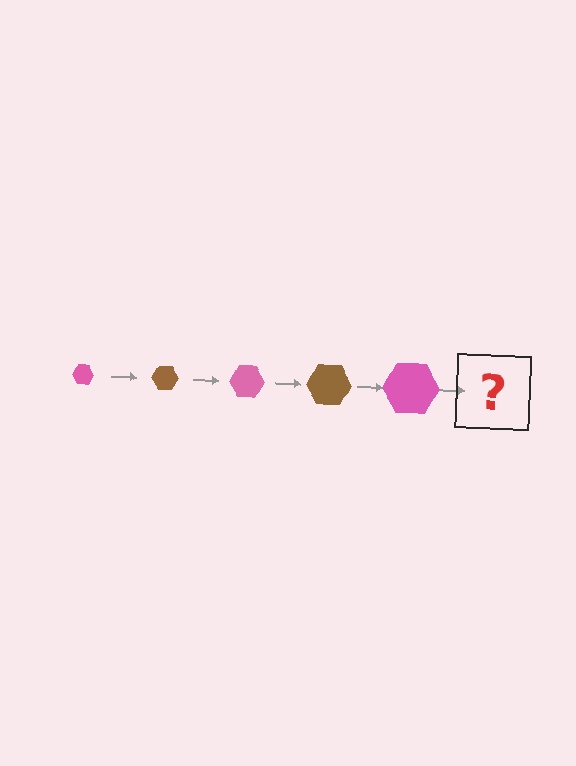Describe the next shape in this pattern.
It should be a brown hexagon, larger than the previous one.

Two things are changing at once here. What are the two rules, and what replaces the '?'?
The two rules are that the hexagon grows larger each step and the color cycles through pink and brown. The '?' should be a brown hexagon, larger than the previous one.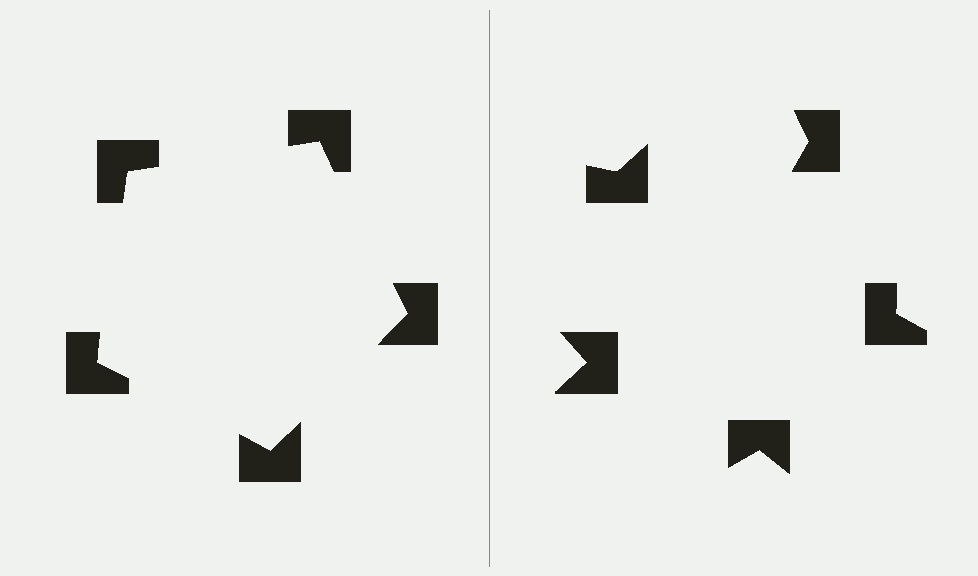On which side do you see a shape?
An illusory pentagon appears on the left side. On the right side the wedge cuts are rotated, so no coherent shape forms.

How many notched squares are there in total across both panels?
10 — 5 on each side.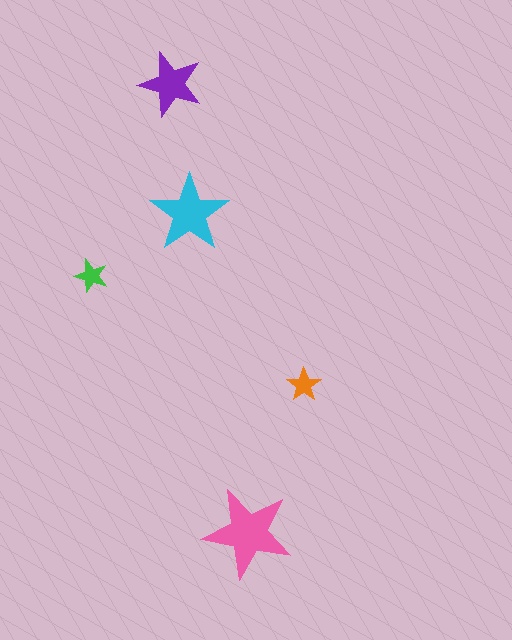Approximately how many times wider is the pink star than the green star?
About 2.5 times wider.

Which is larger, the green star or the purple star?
The purple one.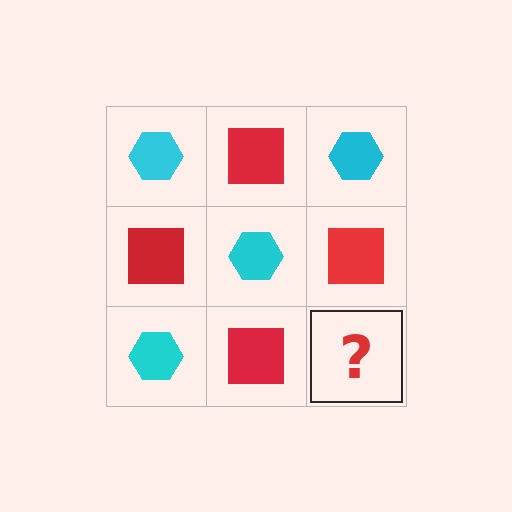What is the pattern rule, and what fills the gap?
The rule is that it alternates cyan hexagon and red square in a checkerboard pattern. The gap should be filled with a cyan hexagon.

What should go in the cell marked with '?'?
The missing cell should contain a cyan hexagon.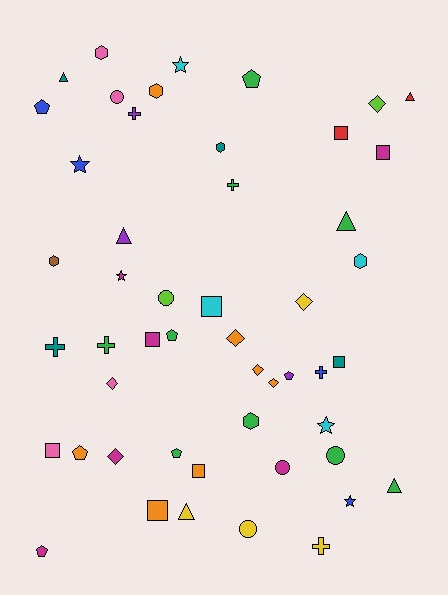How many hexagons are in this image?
There are 6 hexagons.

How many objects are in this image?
There are 50 objects.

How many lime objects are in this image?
There are 2 lime objects.